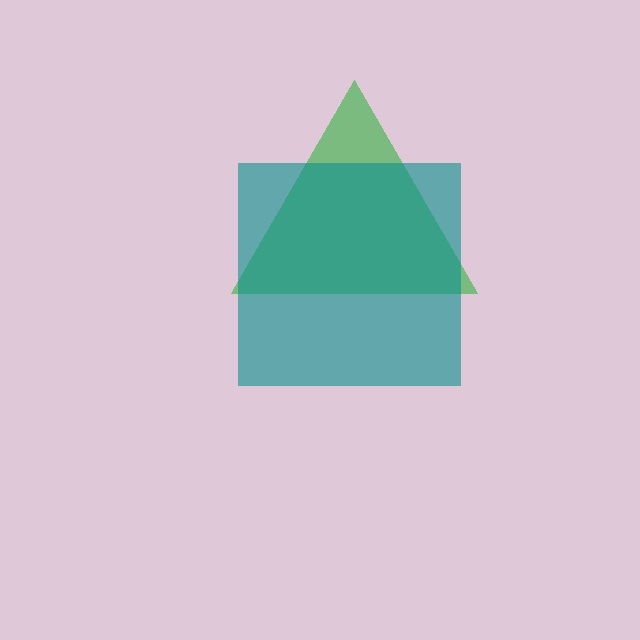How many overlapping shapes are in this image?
There are 2 overlapping shapes in the image.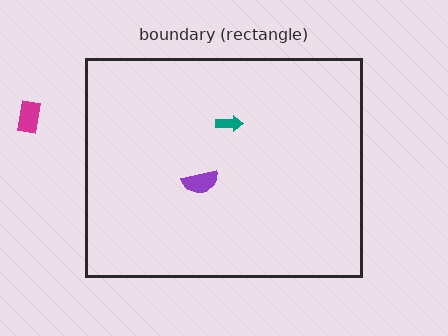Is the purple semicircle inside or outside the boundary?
Inside.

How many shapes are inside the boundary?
2 inside, 1 outside.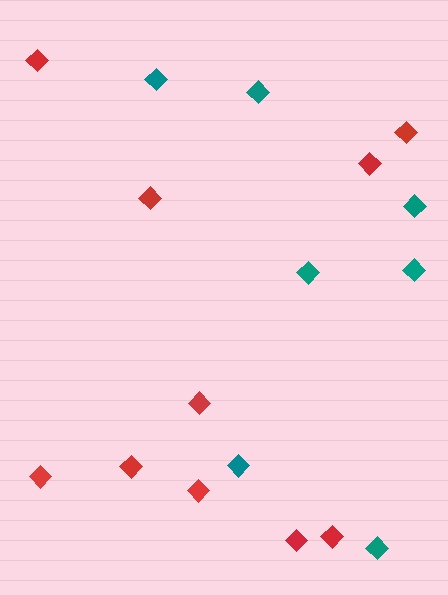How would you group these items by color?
There are 2 groups: one group of red diamonds (10) and one group of teal diamonds (7).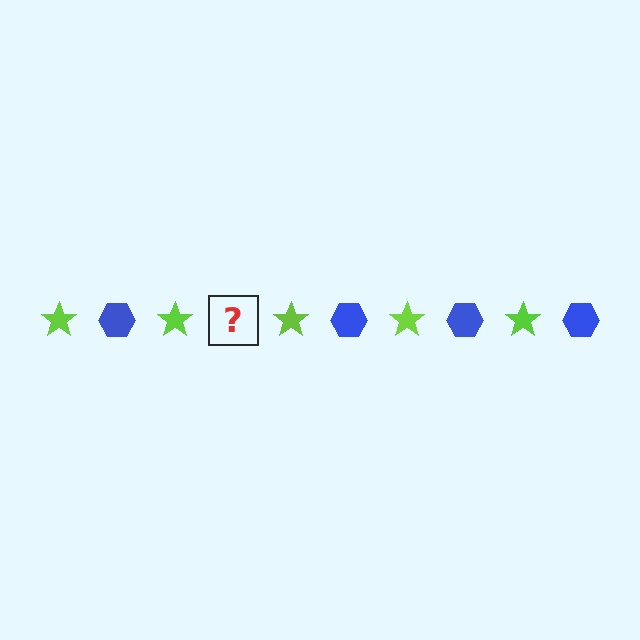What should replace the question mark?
The question mark should be replaced with a blue hexagon.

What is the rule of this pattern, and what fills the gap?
The rule is that the pattern alternates between lime star and blue hexagon. The gap should be filled with a blue hexagon.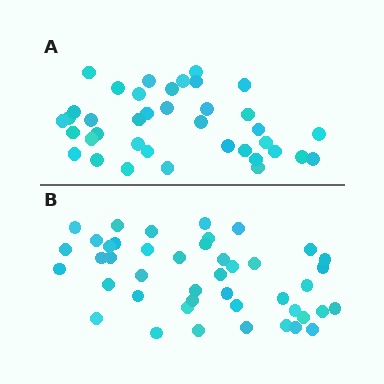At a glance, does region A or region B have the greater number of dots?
Region B (the bottom region) has more dots.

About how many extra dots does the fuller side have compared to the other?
Region B has about 6 more dots than region A.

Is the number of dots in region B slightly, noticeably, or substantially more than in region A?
Region B has only slightly more — the two regions are fairly close. The ratio is roughly 1.2 to 1.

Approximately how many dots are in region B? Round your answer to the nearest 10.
About 40 dots. (The exact count is 44, which rounds to 40.)